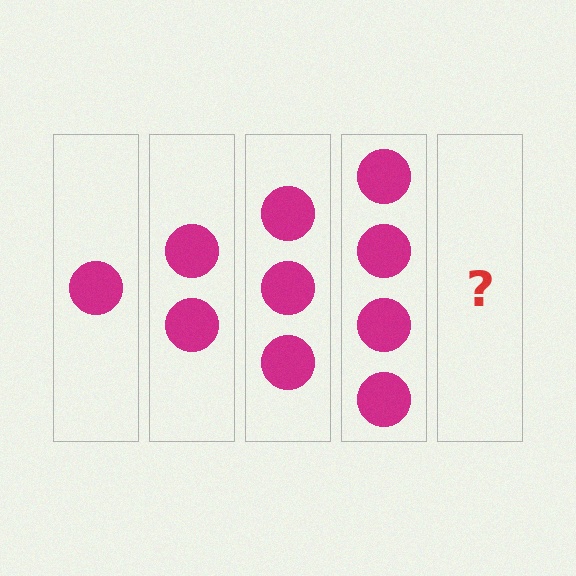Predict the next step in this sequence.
The next step is 5 circles.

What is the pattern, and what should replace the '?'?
The pattern is that each step adds one more circle. The '?' should be 5 circles.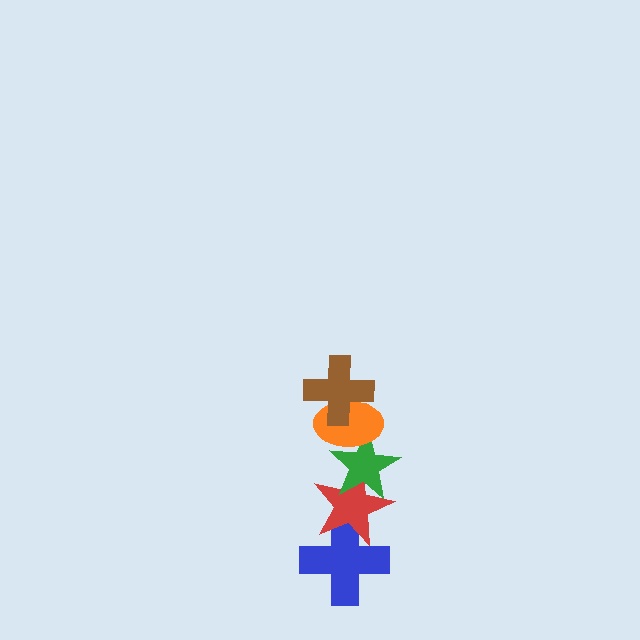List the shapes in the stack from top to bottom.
From top to bottom: the brown cross, the orange ellipse, the green star, the red star, the blue cross.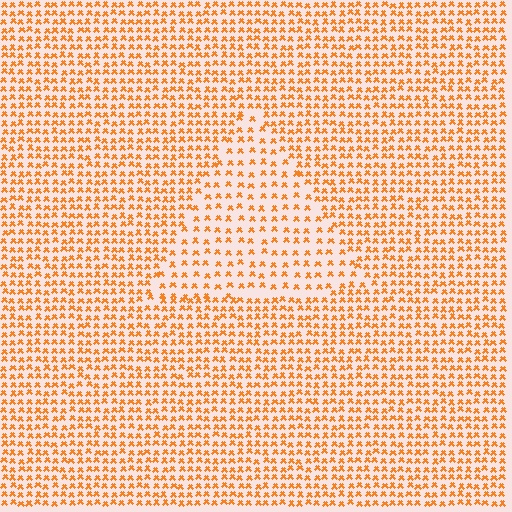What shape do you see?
I see a triangle.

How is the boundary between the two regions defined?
The boundary is defined by a change in element density (approximately 1.8x ratio). All elements are the same color, size, and shape.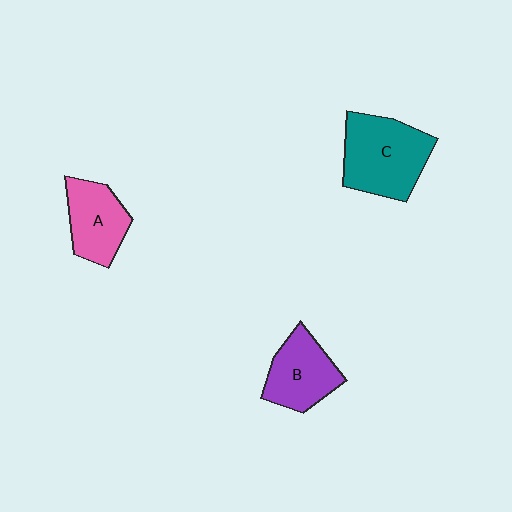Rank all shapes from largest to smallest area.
From largest to smallest: C (teal), B (purple), A (pink).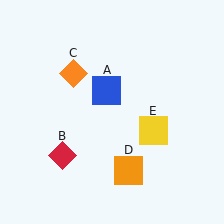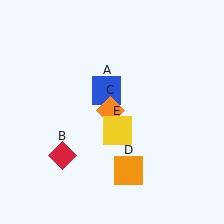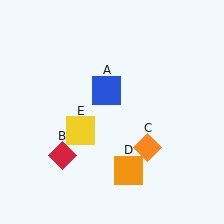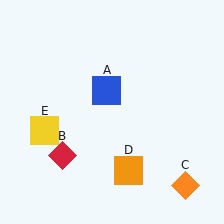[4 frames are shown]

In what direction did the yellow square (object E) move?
The yellow square (object E) moved left.